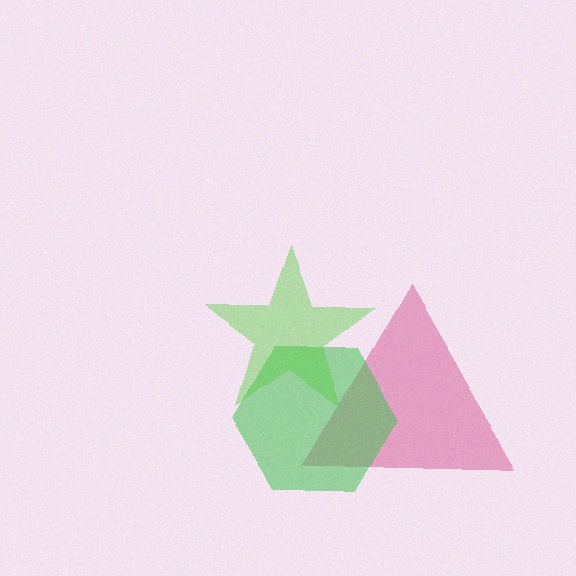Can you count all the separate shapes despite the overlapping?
Yes, there are 3 separate shapes.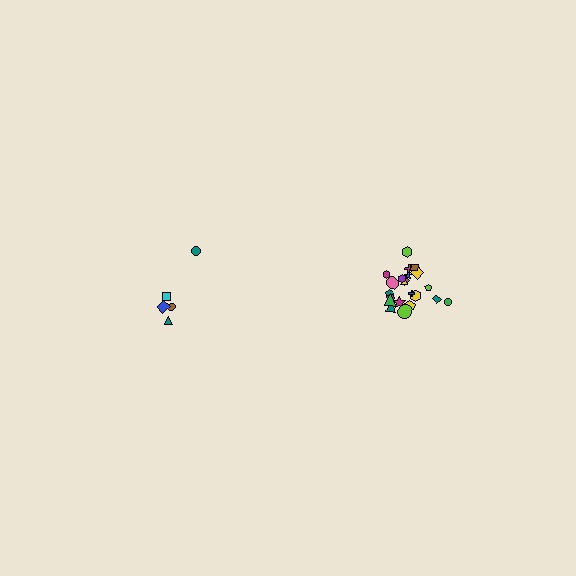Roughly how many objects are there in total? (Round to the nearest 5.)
Roughly 25 objects in total.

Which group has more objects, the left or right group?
The right group.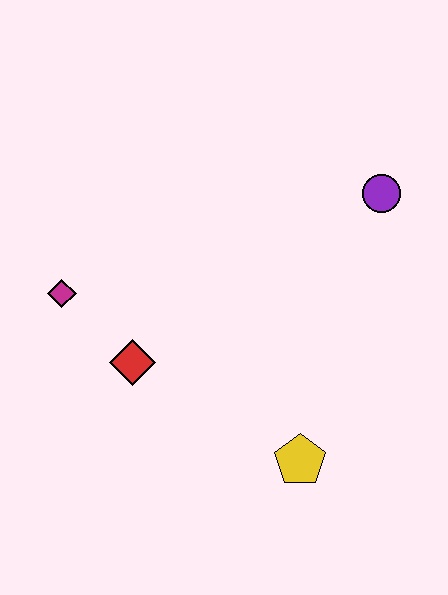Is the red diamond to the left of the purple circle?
Yes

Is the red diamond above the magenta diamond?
No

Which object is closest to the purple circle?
The yellow pentagon is closest to the purple circle.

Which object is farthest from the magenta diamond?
The purple circle is farthest from the magenta diamond.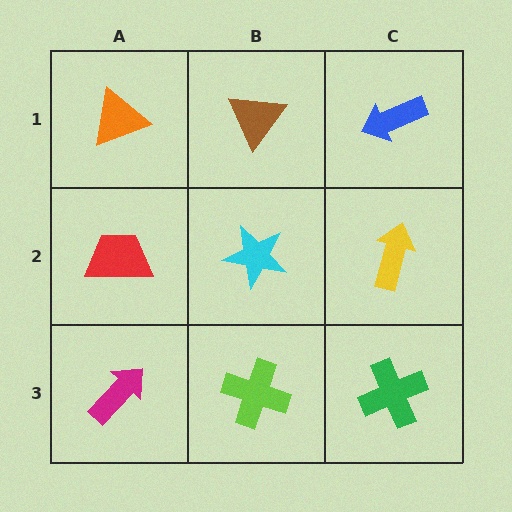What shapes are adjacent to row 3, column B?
A cyan star (row 2, column B), a magenta arrow (row 3, column A), a green cross (row 3, column C).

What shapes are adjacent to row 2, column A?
An orange triangle (row 1, column A), a magenta arrow (row 3, column A), a cyan star (row 2, column B).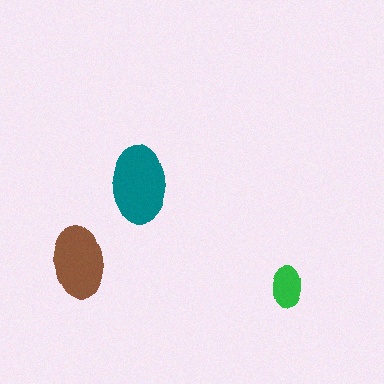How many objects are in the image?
There are 3 objects in the image.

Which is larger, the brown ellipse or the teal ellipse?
The teal one.